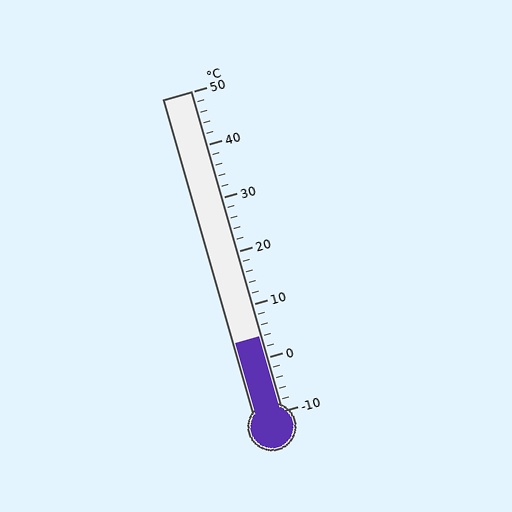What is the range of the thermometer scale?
The thermometer scale ranges from -10°C to 50°C.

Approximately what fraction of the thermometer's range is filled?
The thermometer is filled to approximately 25% of its range.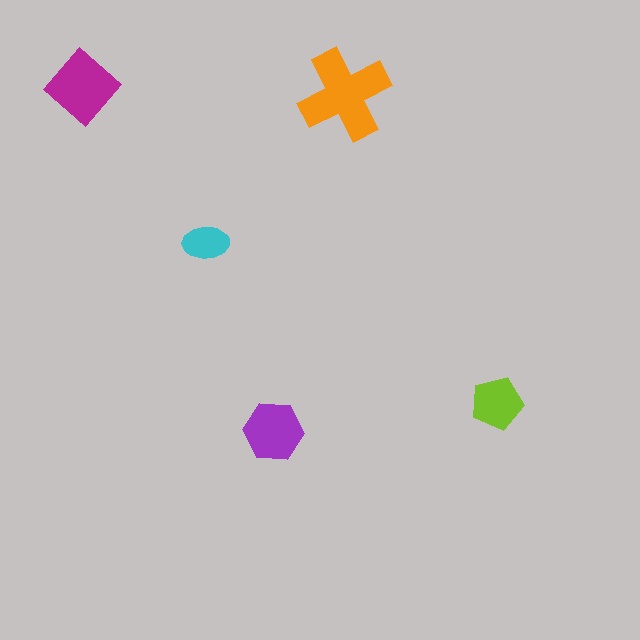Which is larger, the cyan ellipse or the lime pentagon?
The lime pentagon.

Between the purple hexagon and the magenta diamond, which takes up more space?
The magenta diamond.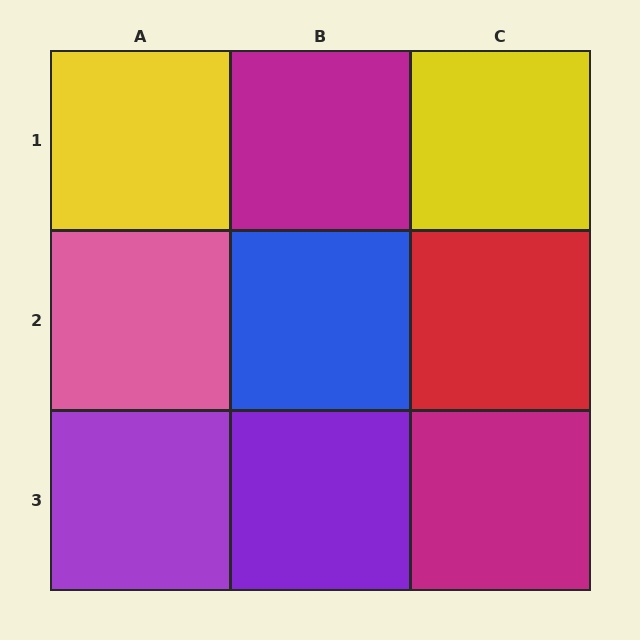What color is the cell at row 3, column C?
Magenta.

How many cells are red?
1 cell is red.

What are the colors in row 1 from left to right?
Yellow, magenta, yellow.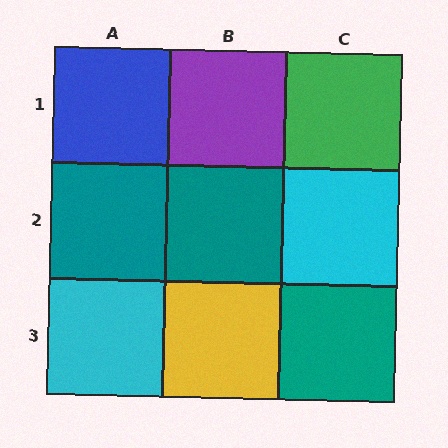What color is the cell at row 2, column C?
Cyan.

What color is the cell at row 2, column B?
Teal.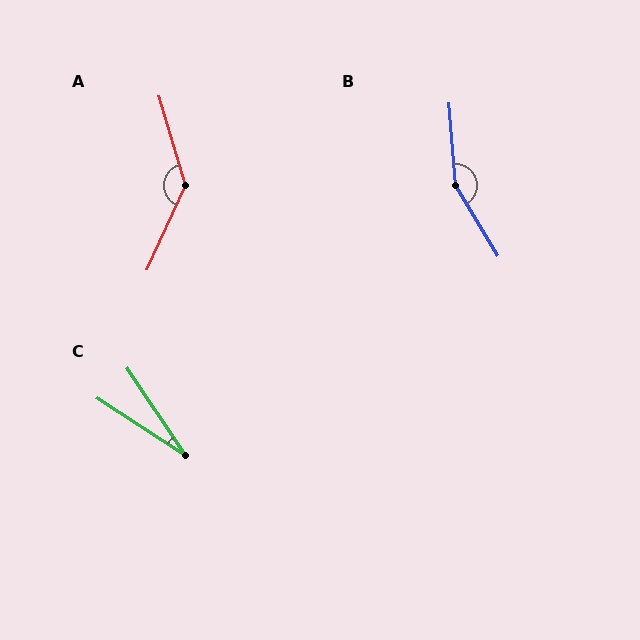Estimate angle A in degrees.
Approximately 139 degrees.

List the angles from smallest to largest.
C (23°), A (139°), B (154°).